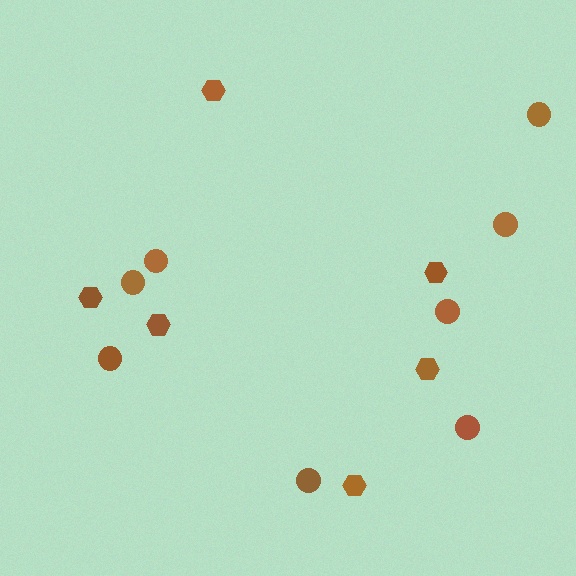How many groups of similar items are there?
There are 2 groups: one group of hexagons (6) and one group of circles (8).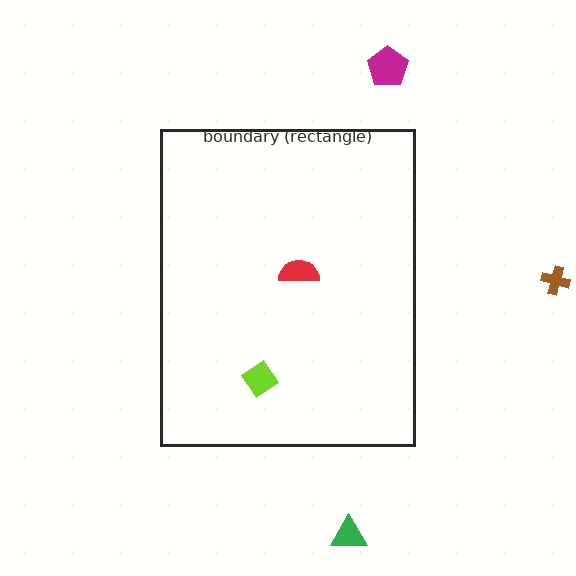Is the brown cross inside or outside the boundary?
Outside.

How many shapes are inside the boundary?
2 inside, 3 outside.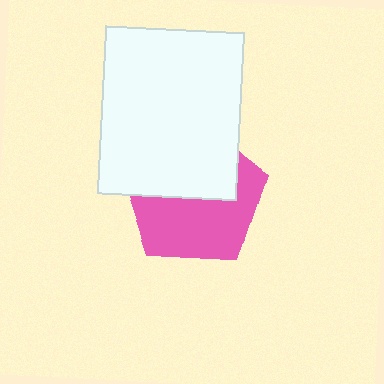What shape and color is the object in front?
The object in front is a white rectangle.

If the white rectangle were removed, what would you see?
You would see the complete pink pentagon.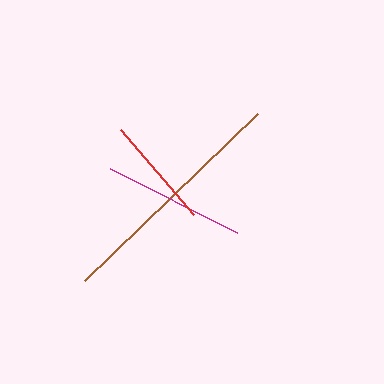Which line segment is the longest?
The brown line is the longest at approximately 239 pixels.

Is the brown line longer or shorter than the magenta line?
The brown line is longer than the magenta line.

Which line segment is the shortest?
The red line is the shortest at approximately 113 pixels.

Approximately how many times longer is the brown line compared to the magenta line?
The brown line is approximately 1.7 times the length of the magenta line.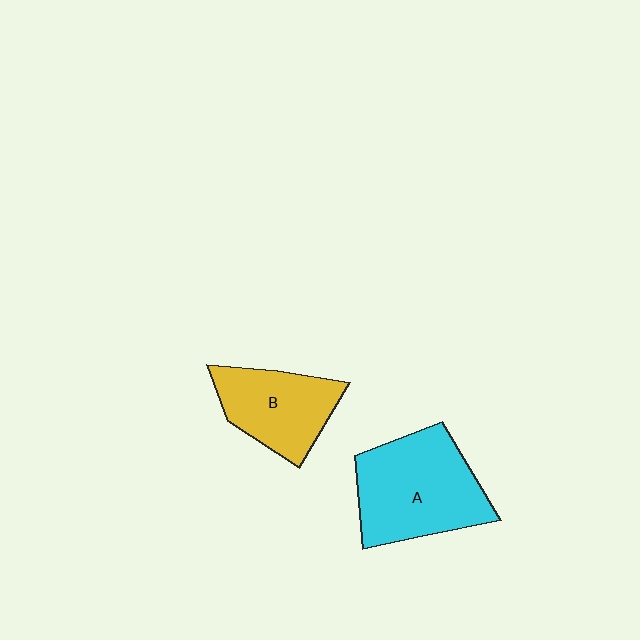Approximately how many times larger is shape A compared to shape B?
Approximately 1.4 times.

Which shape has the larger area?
Shape A (cyan).